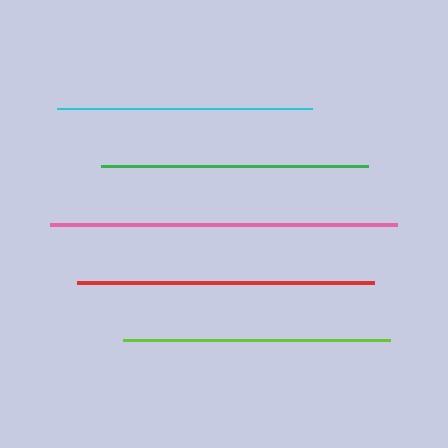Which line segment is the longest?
The pink line is the longest at approximately 347 pixels.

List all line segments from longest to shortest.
From longest to shortest: pink, red, lime, green, cyan.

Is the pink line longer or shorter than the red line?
The pink line is longer than the red line.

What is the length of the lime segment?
The lime segment is approximately 267 pixels long.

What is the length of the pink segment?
The pink segment is approximately 347 pixels long.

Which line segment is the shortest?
The cyan line is the shortest at approximately 256 pixels.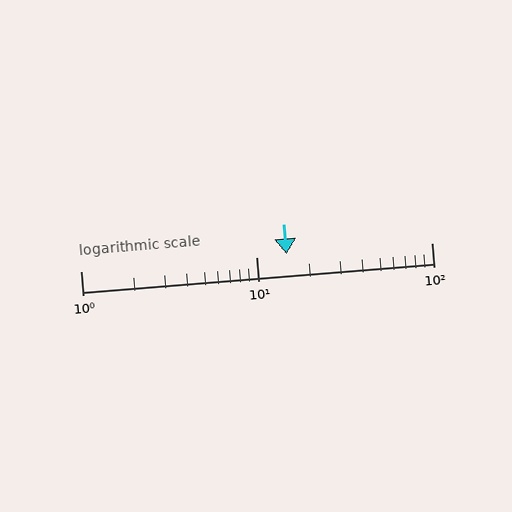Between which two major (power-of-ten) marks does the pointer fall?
The pointer is between 10 and 100.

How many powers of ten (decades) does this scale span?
The scale spans 2 decades, from 1 to 100.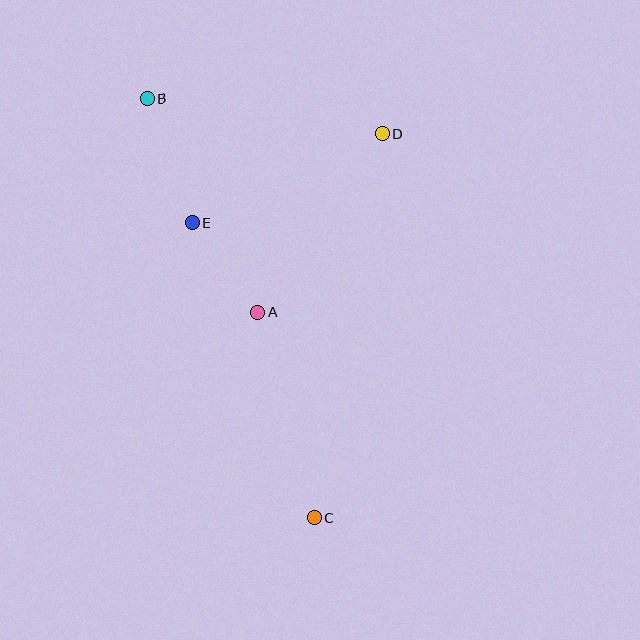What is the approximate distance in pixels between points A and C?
The distance between A and C is approximately 213 pixels.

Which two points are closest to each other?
Points A and E are closest to each other.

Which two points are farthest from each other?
Points B and C are farthest from each other.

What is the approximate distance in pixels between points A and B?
The distance between A and B is approximately 241 pixels.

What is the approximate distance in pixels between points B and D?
The distance between B and D is approximately 238 pixels.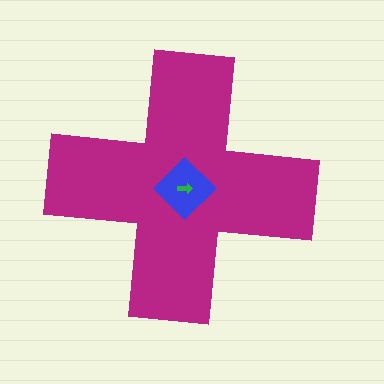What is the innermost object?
The green arrow.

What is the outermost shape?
The magenta cross.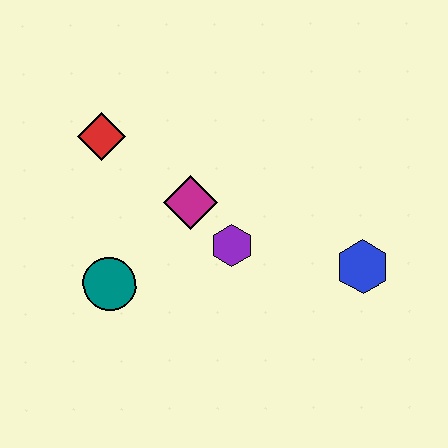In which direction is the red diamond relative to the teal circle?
The red diamond is above the teal circle.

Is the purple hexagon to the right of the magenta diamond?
Yes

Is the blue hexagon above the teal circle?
Yes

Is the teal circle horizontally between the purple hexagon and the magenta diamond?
No